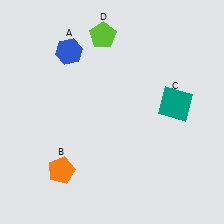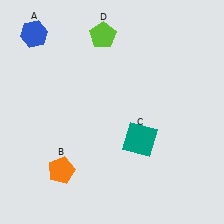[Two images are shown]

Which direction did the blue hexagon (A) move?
The blue hexagon (A) moved left.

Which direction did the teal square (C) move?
The teal square (C) moved down.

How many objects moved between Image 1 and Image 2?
2 objects moved between the two images.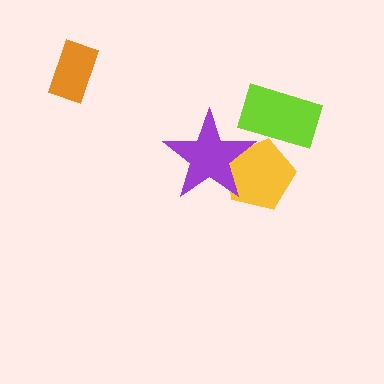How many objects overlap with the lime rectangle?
1 object overlaps with the lime rectangle.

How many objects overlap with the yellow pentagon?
2 objects overlap with the yellow pentagon.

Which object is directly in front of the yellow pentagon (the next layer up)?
The lime rectangle is directly in front of the yellow pentagon.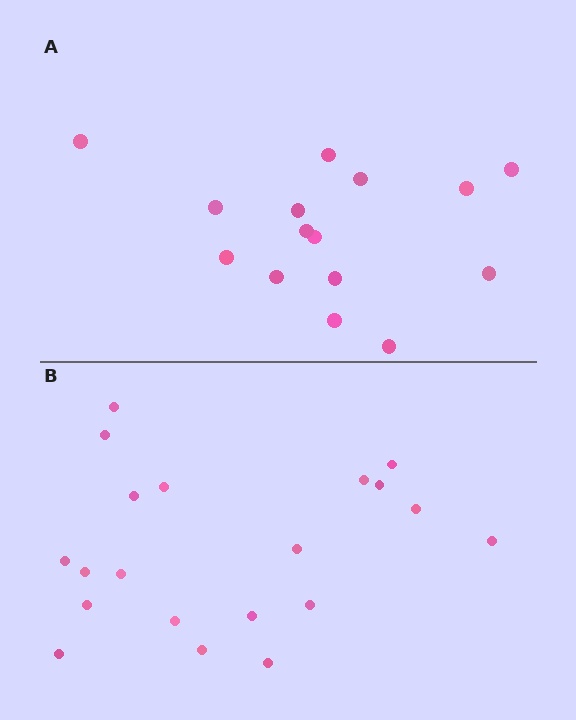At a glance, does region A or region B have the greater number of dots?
Region B (the bottom region) has more dots.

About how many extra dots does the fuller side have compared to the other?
Region B has about 5 more dots than region A.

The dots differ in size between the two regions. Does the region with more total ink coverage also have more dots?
No. Region A has more total ink coverage because its dots are larger, but region B actually contains more individual dots. Total area can be misleading — the number of items is what matters here.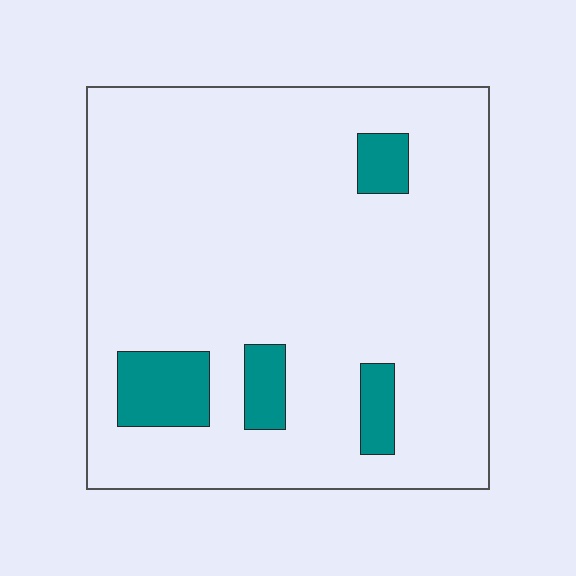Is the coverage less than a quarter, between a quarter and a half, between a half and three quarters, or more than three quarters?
Less than a quarter.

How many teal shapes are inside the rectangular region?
4.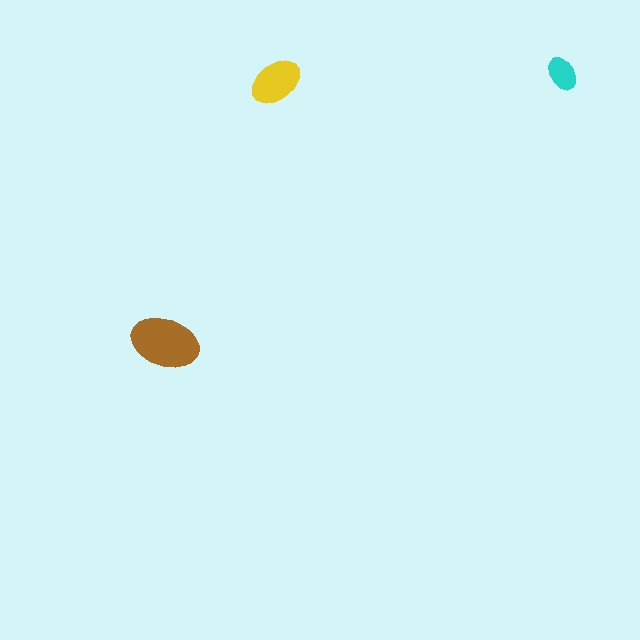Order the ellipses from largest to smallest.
the brown one, the yellow one, the cyan one.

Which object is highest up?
The cyan ellipse is topmost.